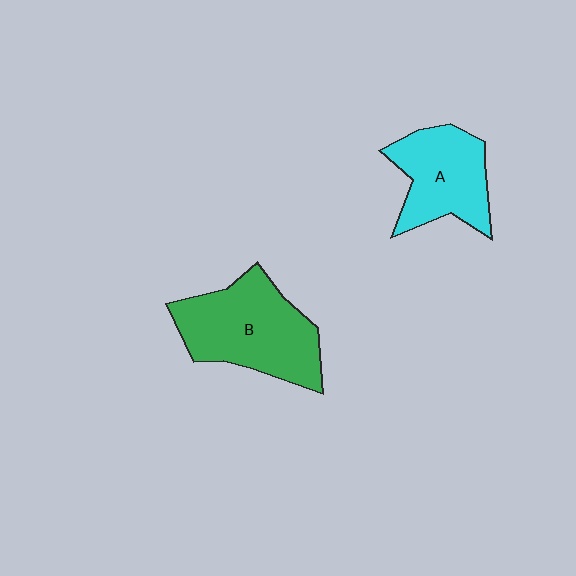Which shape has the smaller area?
Shape A (cyan).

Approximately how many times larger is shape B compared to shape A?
Approximately 1.3 times.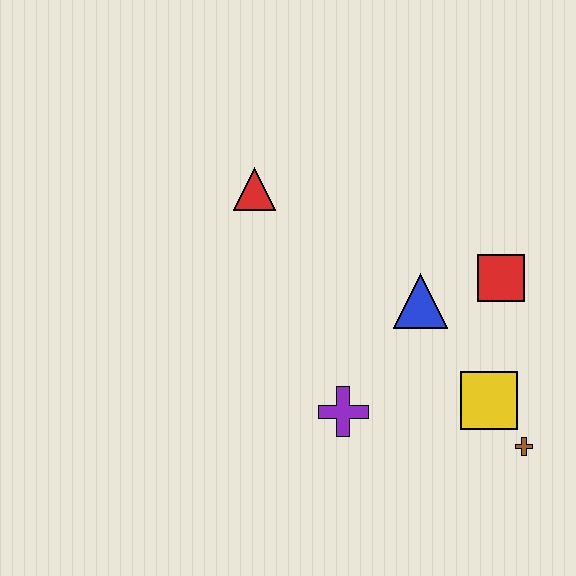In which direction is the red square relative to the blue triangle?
The red square is to the right of the blue triangle.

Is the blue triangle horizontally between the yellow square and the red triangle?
Yes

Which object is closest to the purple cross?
The blue triangle is closest to the purple cross.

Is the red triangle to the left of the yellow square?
Yes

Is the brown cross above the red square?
No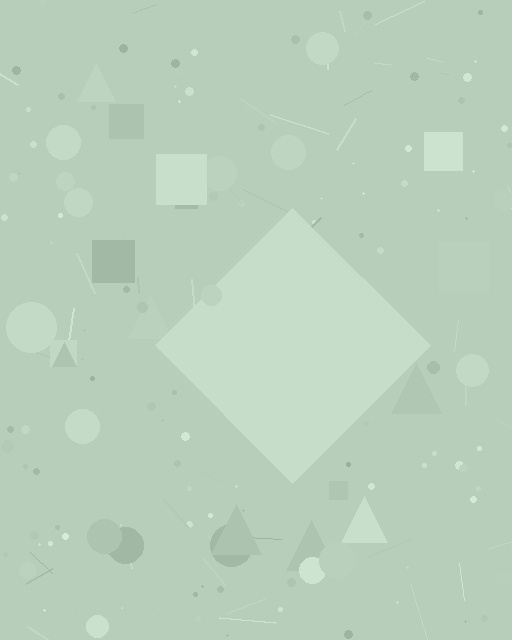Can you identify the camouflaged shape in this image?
The camouflaged shape is a diamond.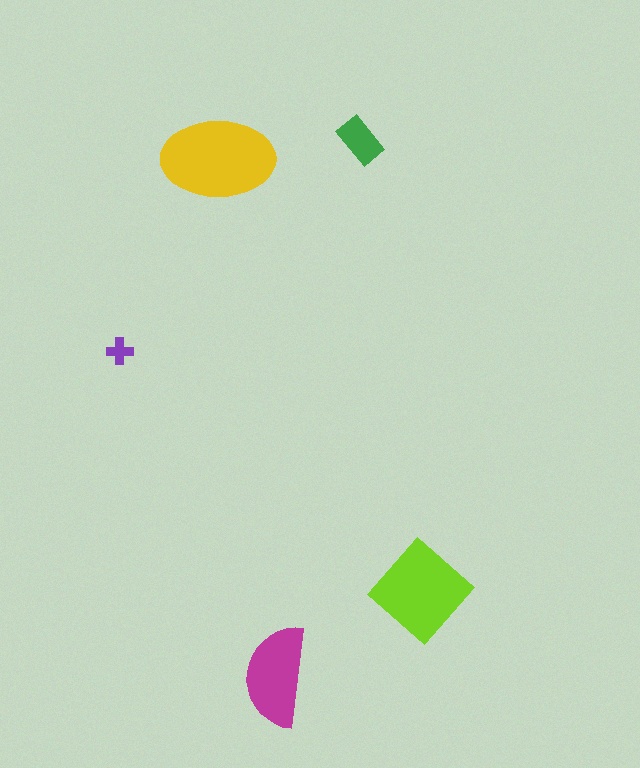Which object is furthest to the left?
The purple cross is leftmost.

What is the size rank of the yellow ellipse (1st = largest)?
1st.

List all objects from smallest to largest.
The purple cross, the green rectangle, the magenta semicircle, the lime diamond, the yellow ellipse.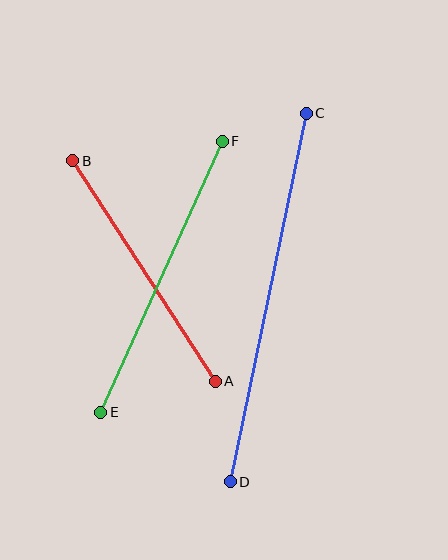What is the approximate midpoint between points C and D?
The midpoint is at approximately (268, 297) pixels.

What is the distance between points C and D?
The distance is approximately 376 pixels.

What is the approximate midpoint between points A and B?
The midpoint is at approximately (144, 271) pixels.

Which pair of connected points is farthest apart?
Points C and D are farthest apart.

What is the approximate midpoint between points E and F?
The midpoint is at approximately (161, 277) pixels.